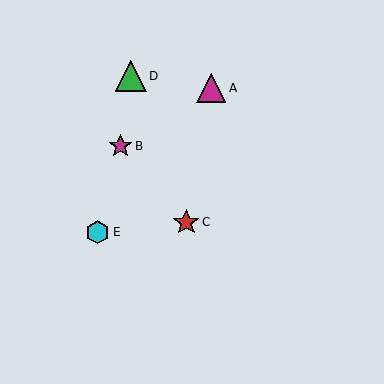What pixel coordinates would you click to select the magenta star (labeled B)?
Click at (120, 146) to select the magenta star B.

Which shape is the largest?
The green triangle (labeled D) is the largest.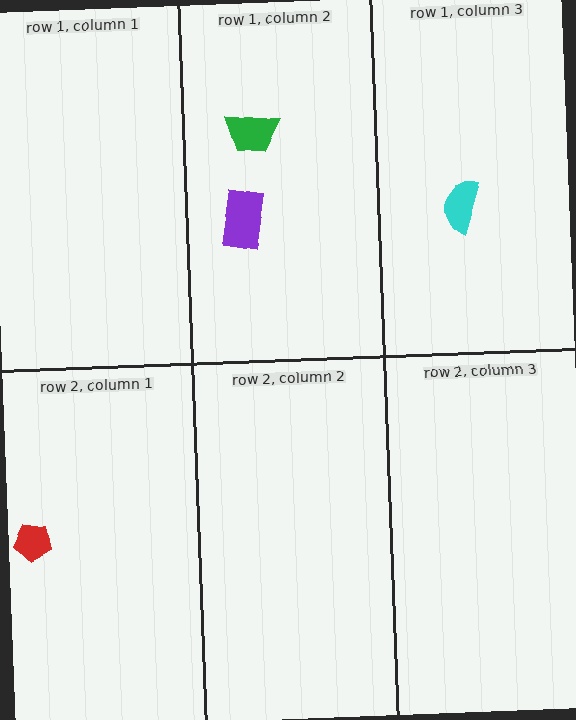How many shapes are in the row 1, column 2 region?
2.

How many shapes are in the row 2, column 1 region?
1.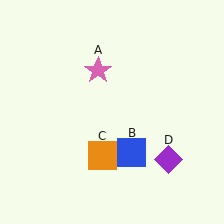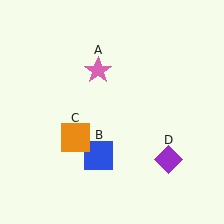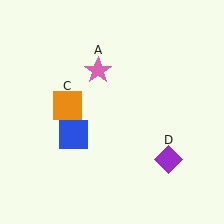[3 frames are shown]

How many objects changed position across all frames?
2 objects changed position: blue square (object B), orange square (object C).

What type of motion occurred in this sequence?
The blue square (object B), orange square (object C) rotated clockwise around the center of the scene.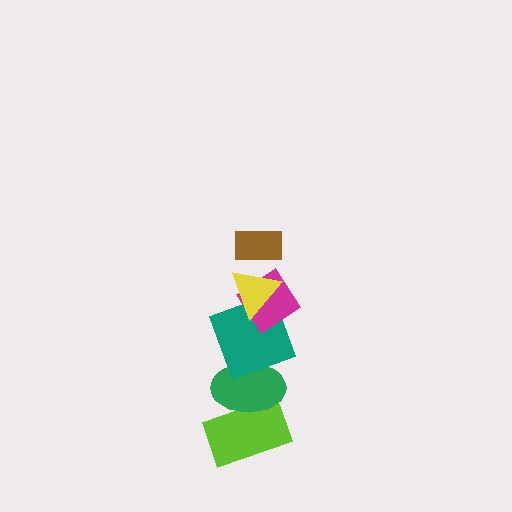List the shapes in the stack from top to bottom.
From top to bottom: the brown rectangle, the yellow triangle, the magenta diamond, the teal square, the green ellipse, the lime rectangle.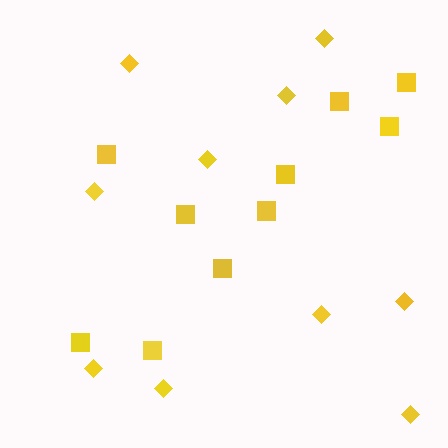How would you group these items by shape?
There are 2 groups: one group of diamonds (10) and one group of squares (10).